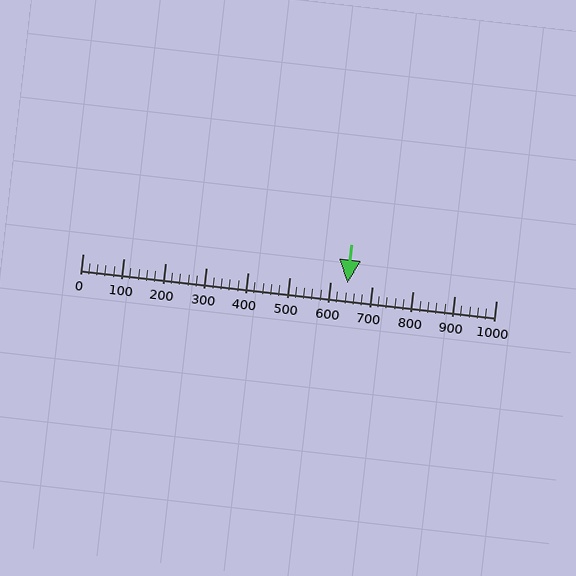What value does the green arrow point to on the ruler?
The green arrow points to approximately 640.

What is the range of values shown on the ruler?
The ruler shows values from 0 to 1000.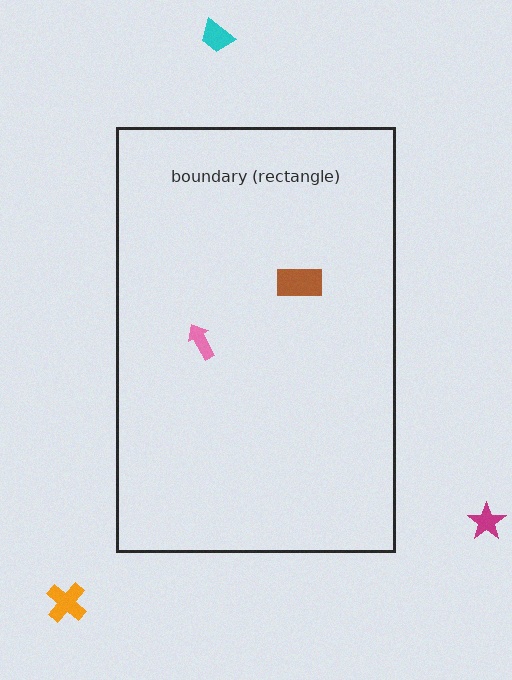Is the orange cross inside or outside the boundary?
Outside.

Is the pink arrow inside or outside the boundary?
Inside.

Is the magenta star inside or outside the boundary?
Outside.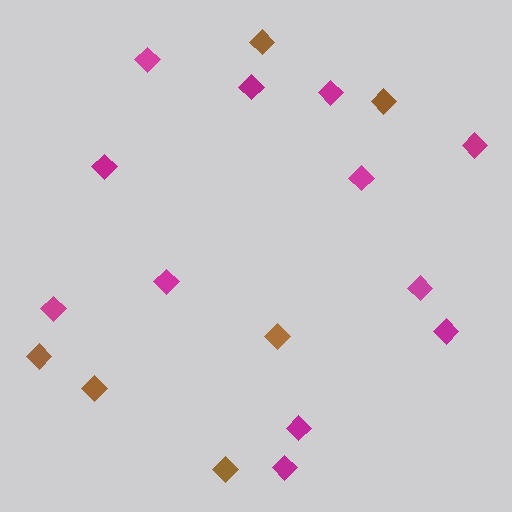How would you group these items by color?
There are 2 groups: one group of magenta diamonds (12) and one group of brown diamonds (6).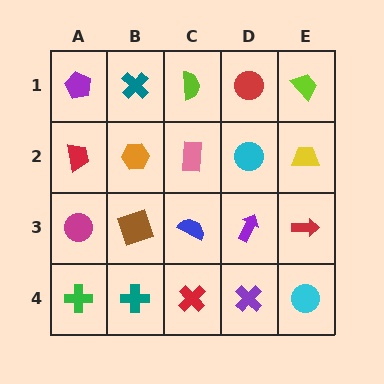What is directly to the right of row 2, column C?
A cyan circle.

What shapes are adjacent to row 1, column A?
A red trapezoid (row 2, column A), a teal cross (row 1, column B).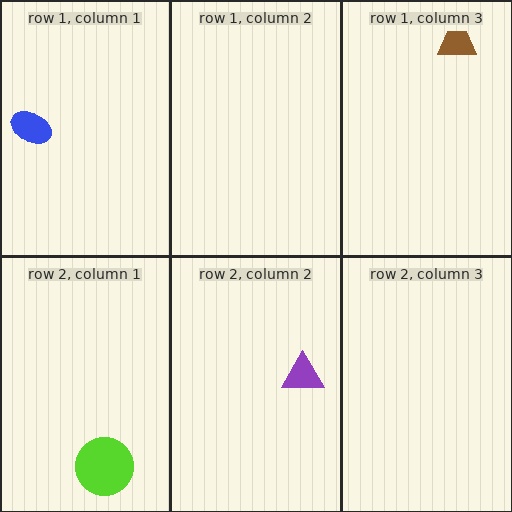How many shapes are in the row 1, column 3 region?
1.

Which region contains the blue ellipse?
The row 1, column 1 region.